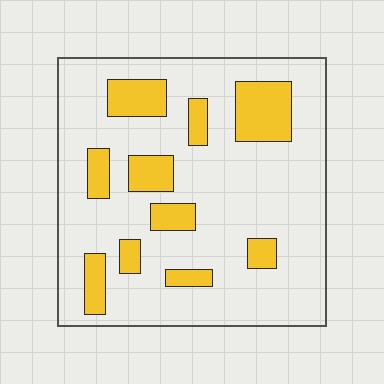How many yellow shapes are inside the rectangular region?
10.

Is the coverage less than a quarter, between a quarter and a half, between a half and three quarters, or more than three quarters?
Less than a quarter.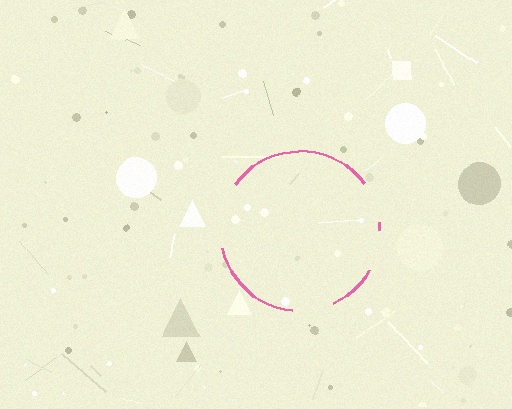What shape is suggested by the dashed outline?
The dashed outline suggests a circle.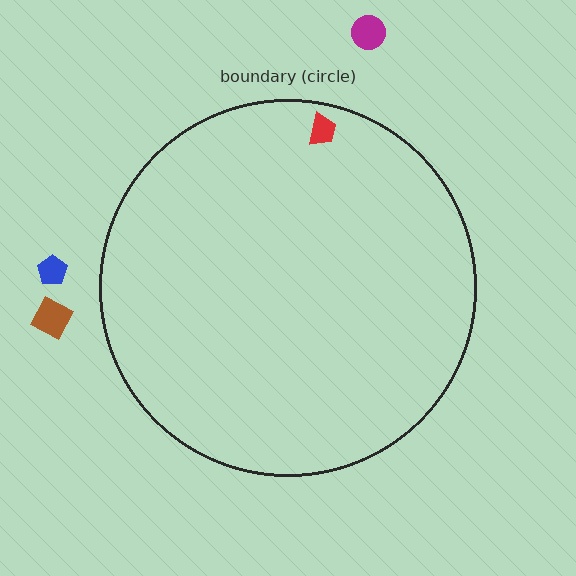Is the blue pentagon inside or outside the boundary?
Outside.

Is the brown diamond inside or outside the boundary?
Outside.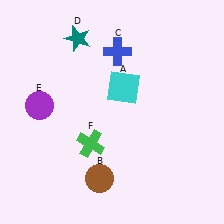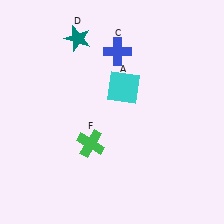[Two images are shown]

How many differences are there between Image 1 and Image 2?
There are 2 differences between the two images.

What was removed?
The purple circle (E), the brown circle (B) were removed in Image 2.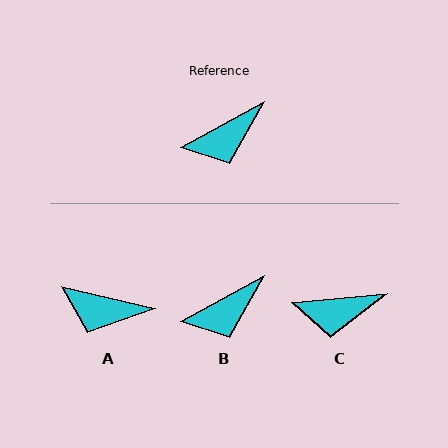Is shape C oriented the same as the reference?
No, it is off by about 23 degrees.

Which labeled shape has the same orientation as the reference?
B.